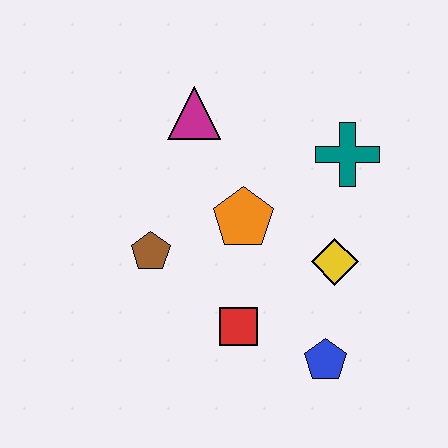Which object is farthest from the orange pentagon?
The blue pentagon is farthest from the orange pentagon.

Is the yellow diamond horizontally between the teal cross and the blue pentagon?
Yes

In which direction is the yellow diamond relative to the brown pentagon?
The yellow diamond is to the right of the brown pentagon.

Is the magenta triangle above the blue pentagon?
Yes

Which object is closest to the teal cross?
The yellow diamond is closest to the teal cross.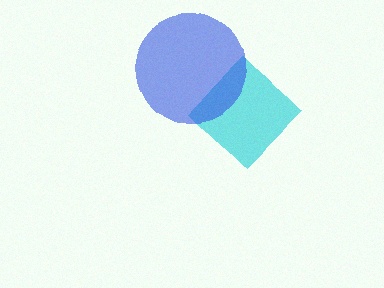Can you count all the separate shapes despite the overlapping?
Yes, there are 2 separate shapes.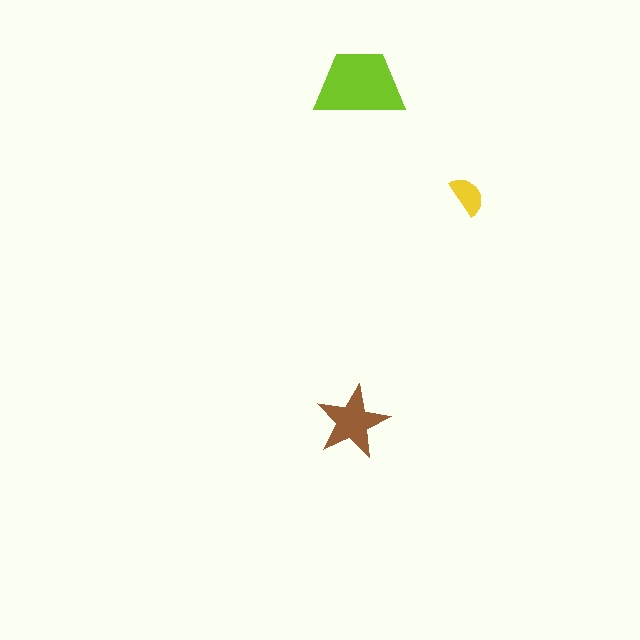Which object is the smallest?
The yellow semicircle.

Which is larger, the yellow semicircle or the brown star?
The brown star.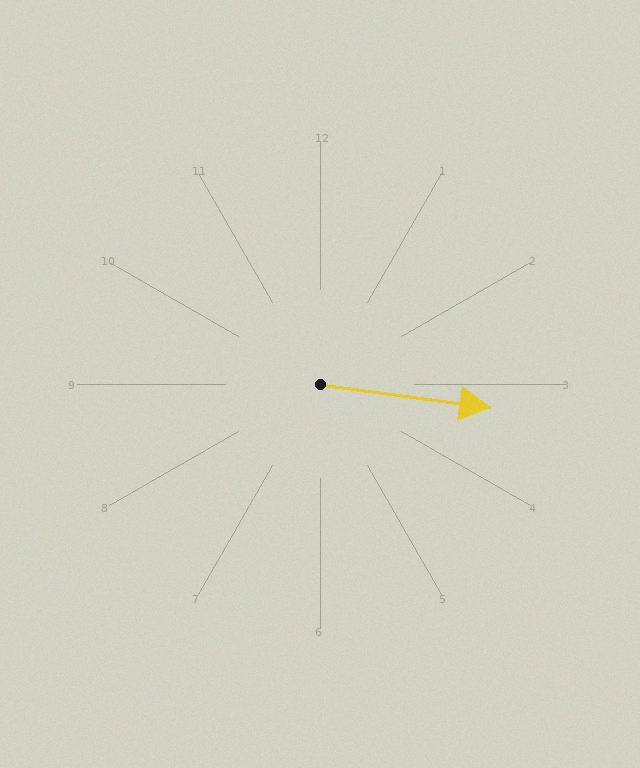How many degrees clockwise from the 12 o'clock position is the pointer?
Approximately 98 degrees.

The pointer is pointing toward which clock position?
Roughly 3 o'clock.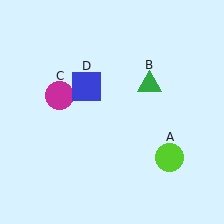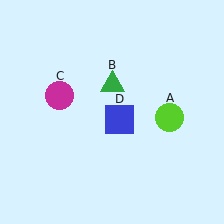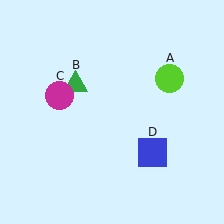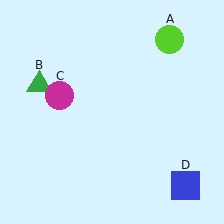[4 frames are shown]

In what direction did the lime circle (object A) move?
The lime circle (object A) moved up.